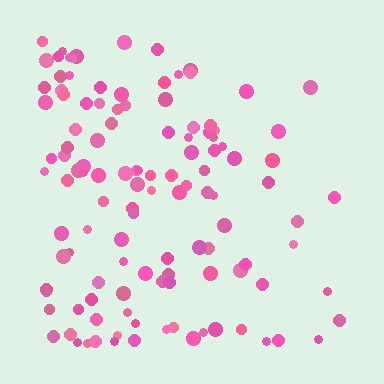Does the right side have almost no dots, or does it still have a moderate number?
Still a moderate number, just noticeably fewer than the left.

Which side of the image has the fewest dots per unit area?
The right.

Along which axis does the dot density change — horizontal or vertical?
Horizontal.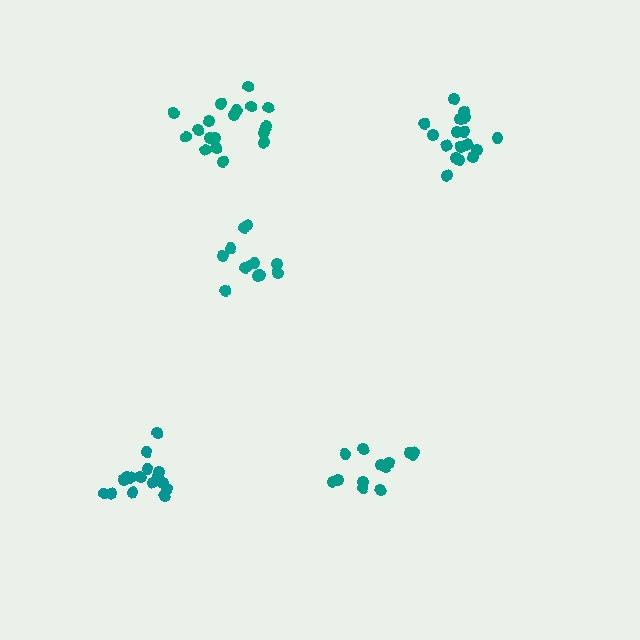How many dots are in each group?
Group 1: 17 dots, Group 2: 13 dots, Group 3: 16 dots, Group 4: 18 dots, Group 5: 12 dots (76 total).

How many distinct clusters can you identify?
There are 5 distinct clusters.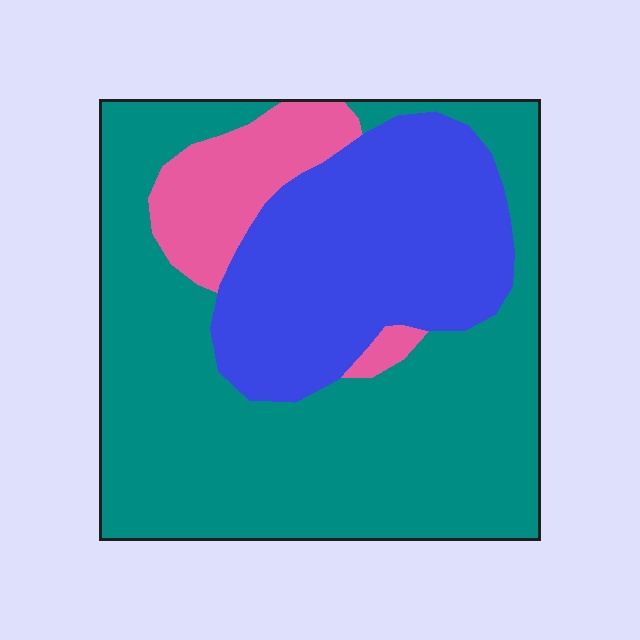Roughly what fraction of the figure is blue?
Blue covers roughly 30% of the figure.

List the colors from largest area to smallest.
From largest to smallest: teal, blue, pink.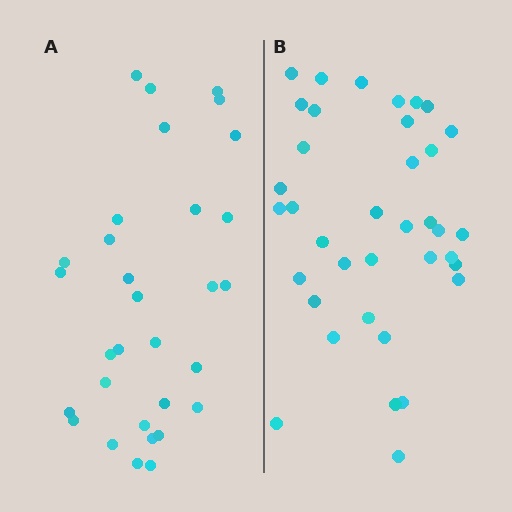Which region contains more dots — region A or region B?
Region B (the right region) has more dots.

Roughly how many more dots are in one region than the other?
Region B has about 6 more dots than region A.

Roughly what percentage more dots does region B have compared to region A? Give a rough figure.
About 20% more.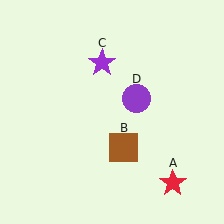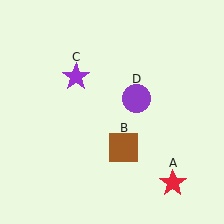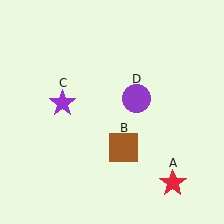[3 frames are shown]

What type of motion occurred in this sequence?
The purple star (object C) rotated counterclockwise around the center of the scene.